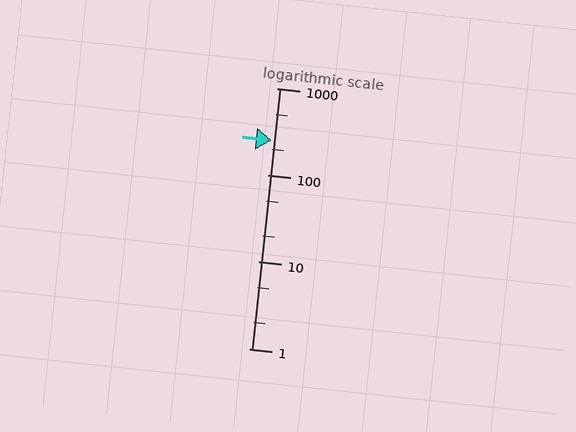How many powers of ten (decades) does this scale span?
The scale spans 3 decades, from 1 to 1000.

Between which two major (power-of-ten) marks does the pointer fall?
The pointer is between 100 and 1000.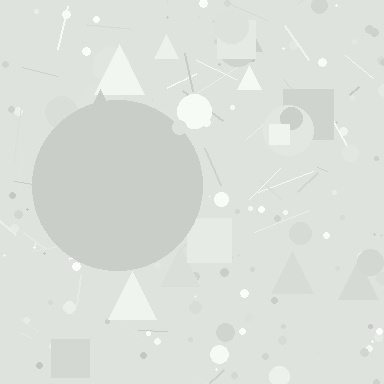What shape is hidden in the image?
A circle is hidden in the image.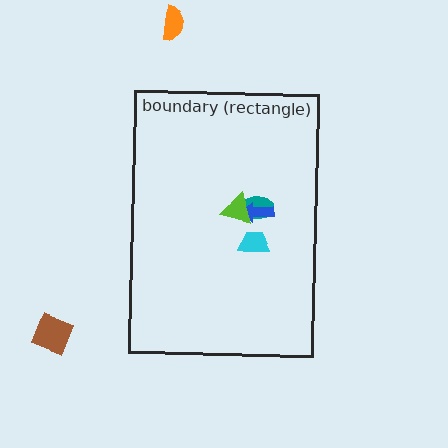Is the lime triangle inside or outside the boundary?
Inside.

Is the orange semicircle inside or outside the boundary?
Outside.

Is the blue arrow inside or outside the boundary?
Inside.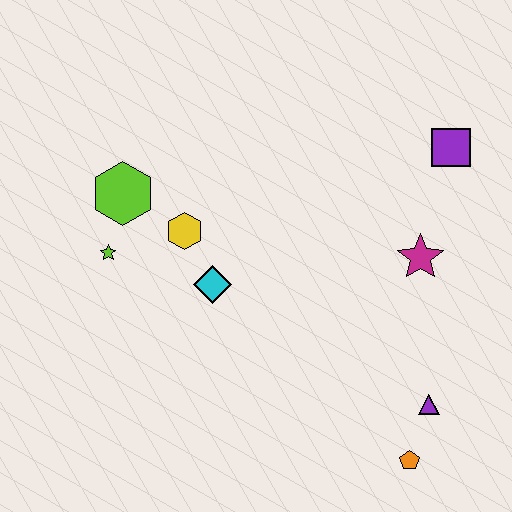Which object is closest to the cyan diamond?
The yellow hexagon is closest to the cyan diamond.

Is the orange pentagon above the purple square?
No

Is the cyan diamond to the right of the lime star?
Yes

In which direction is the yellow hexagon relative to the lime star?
The yellow hexagon is to the right of the lime star.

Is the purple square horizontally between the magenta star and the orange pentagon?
No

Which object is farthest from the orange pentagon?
The lime hexagon is farthest from the orange pentagon.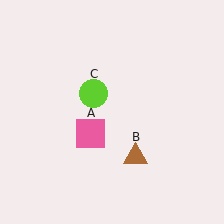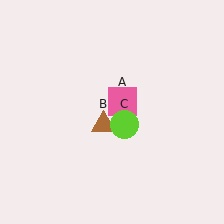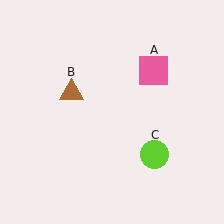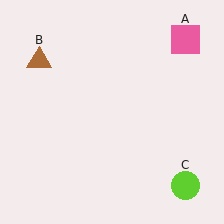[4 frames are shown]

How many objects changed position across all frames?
3 objects changed position: pink square (object A), brown triangle (object B), lime circle (object C).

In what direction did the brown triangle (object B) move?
The brown triangle (object B) moved up and to the left.